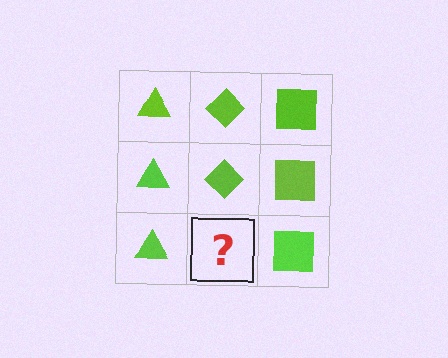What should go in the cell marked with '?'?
The missing cell should contain a lime diamond.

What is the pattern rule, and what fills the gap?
The rule is that each column has a consistent shape. The gap should be filled with a lime diamond.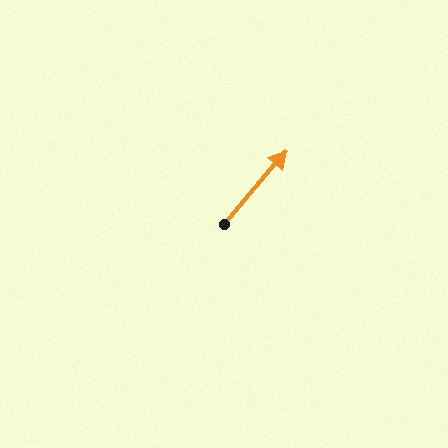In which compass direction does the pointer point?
Northeast.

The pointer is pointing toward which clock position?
Roughly 1 o'clock.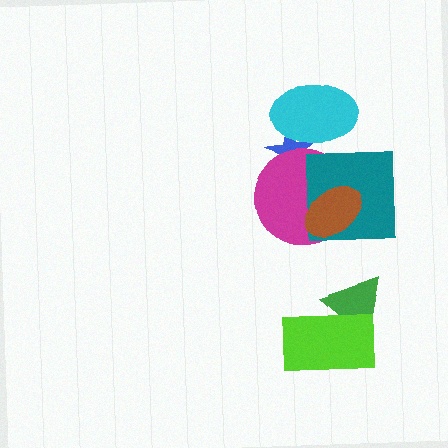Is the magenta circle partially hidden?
Yes, it is partially covered by another shape.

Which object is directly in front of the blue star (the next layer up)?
The magenta circle is directly in front of the blue star.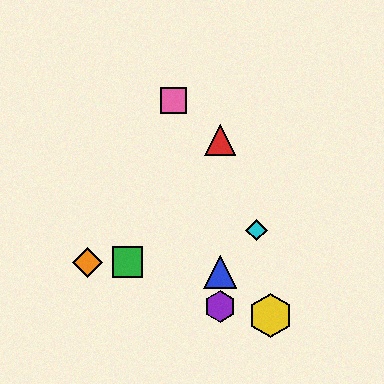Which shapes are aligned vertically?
The red triangle, the blue triangle, the purple hexagon are aligned vertically.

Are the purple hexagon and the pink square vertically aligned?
No, the purple hexagon is at x≈220 and the pink square is at x≈174.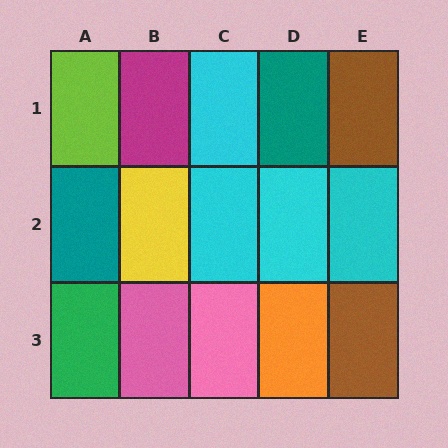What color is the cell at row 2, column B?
Yellow.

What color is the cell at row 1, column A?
Lime.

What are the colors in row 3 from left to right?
Green, pink, pink, orange, brown.